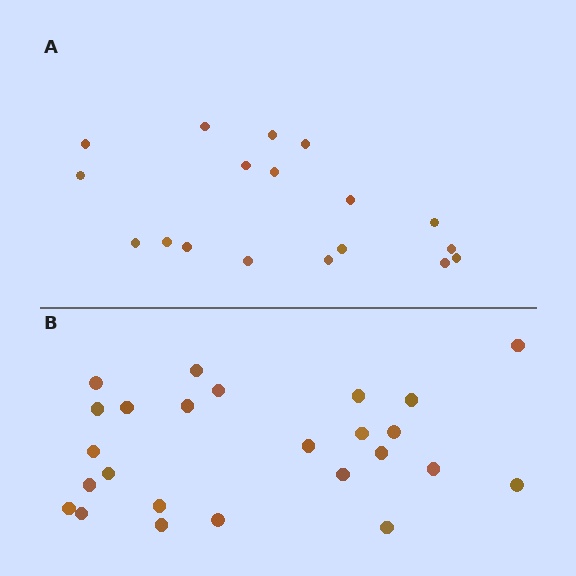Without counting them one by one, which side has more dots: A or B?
Region B (the bottom region) has more dots.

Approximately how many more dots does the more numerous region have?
Region B has roughly 8 or so more dots than region A.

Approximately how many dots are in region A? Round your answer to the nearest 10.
About 20 dots. (The exact count is 18, which rounds to 20.)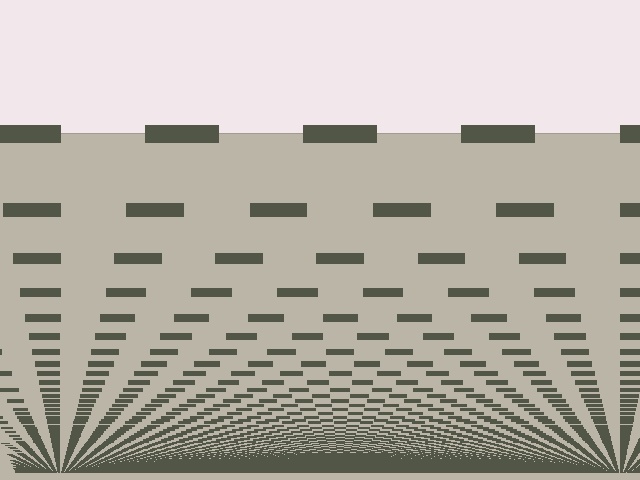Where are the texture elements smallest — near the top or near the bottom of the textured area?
Near the bottom.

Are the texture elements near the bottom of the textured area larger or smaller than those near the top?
Smaller. The gradient is inverted — elements near the bottom are smaller and denser.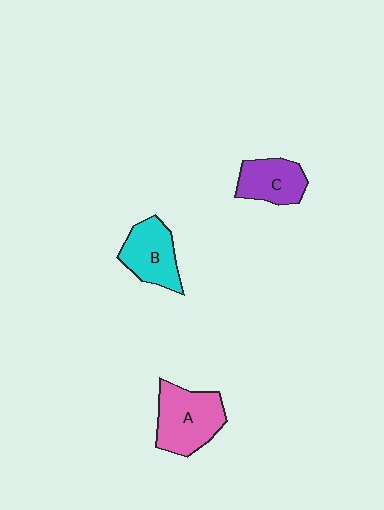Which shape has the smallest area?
Shape C (purple).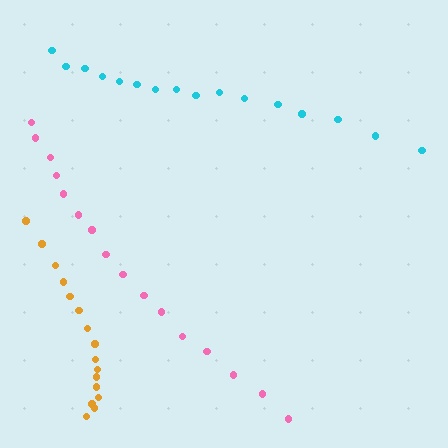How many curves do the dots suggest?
There are 3 distinct paths.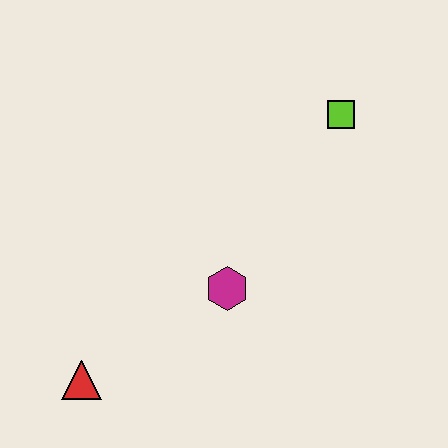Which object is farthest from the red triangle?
The lime square is farthest from the red triangle.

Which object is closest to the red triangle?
The magenta hexagon is closest to the red triangle.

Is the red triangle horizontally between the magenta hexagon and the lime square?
No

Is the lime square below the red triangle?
No